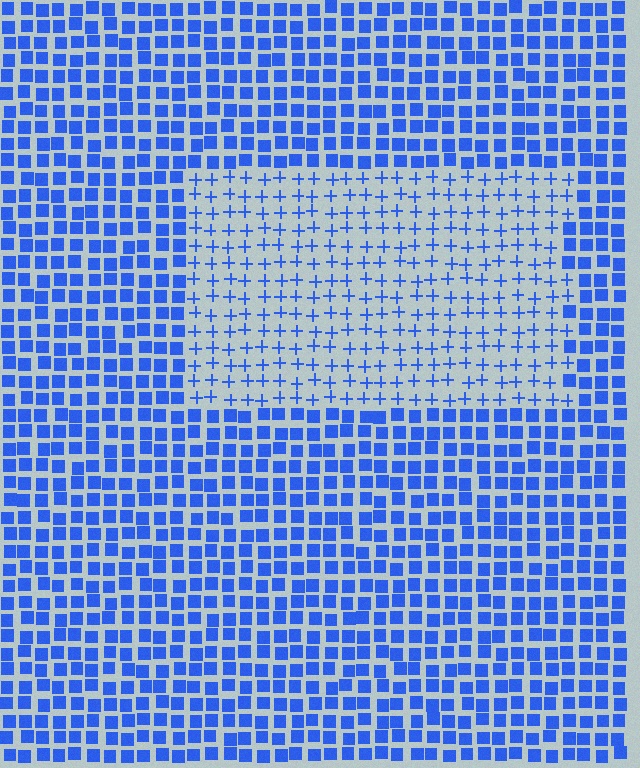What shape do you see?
I see a rectangle.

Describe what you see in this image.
The image is filled with small blue elements arranged in a uniform grid. A rectangle-shaped region contains plus signs, while the surrounding area contains squares. The boundary is defined purely by the change in element shape.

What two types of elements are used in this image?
The image uses plus signs inside the rectangle region and squares outside it.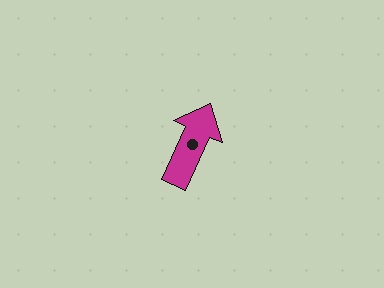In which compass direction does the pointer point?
Northeast.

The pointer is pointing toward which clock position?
Roughly 1 o'clock.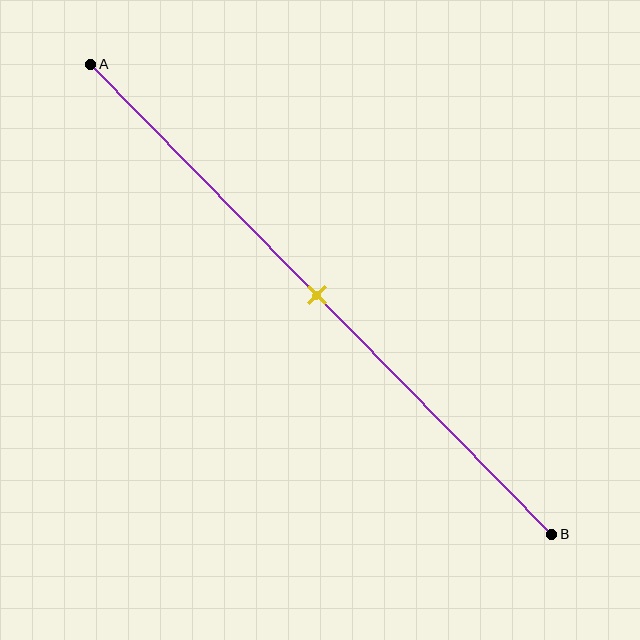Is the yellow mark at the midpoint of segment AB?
Yes, the mark is approximately at the midpoint.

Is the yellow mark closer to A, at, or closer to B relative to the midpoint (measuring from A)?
The yellow mark is approximately at the midpoint of segment AB.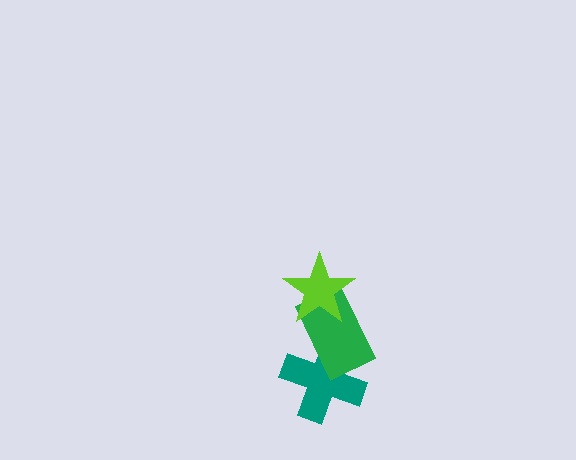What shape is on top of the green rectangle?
The lime star is on top of the green rectangle.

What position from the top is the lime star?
The lime star is 1st from the top.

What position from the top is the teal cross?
The teal cross is 3rd from the top.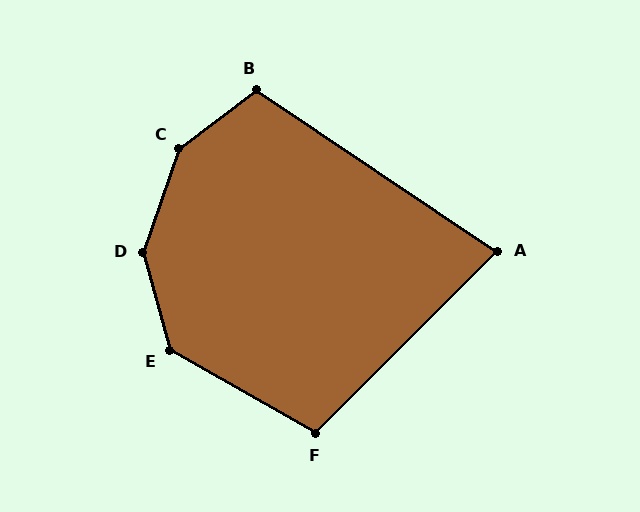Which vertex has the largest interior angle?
C, at approximately 146 degrees.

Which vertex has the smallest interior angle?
A, at approximately 79 degrees.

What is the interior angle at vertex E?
Approximately 135 degrees (obtuse).